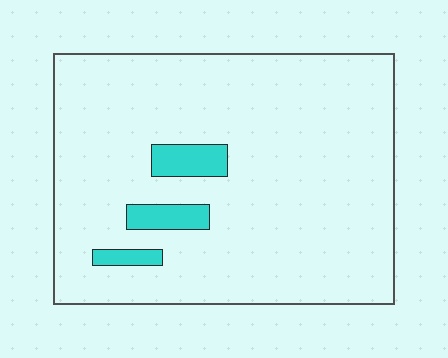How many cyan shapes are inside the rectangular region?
3.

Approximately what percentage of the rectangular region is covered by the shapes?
Approximately 5%.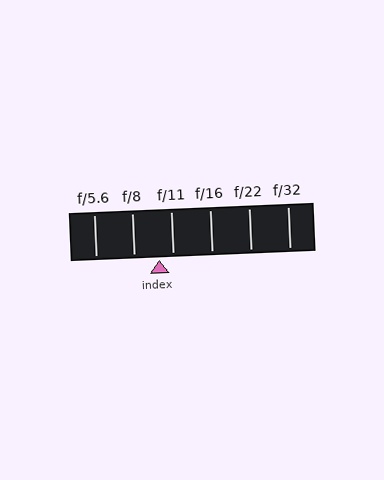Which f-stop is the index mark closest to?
The index mark is closest to f/11.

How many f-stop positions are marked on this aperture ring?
There are 6 f-stop positions marked.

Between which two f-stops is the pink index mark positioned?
The index mark is between f/8 and f/11.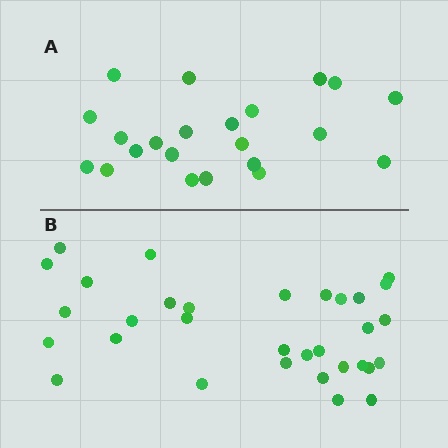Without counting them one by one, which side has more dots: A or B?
Region B (the bottom region) has more dots.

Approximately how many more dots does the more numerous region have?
Region B has roughly 10 or so more dots than region A.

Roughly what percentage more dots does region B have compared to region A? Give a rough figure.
About 45% more.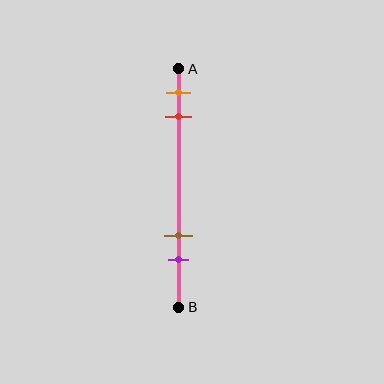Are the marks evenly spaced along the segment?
No, the marks are not evenly spaced.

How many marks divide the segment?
There are 4 marks dividing the segment.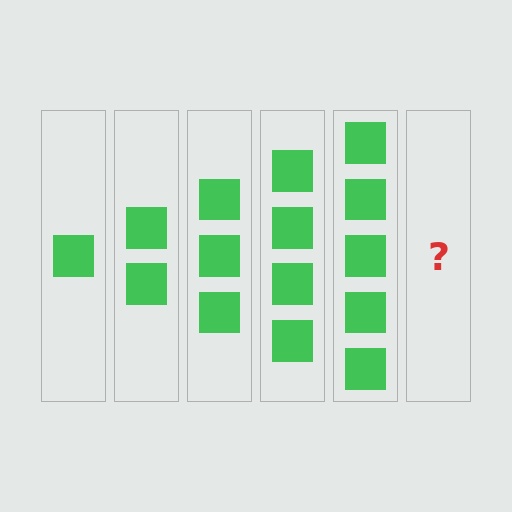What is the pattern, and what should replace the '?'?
The pattern is that each step adds one more square. The '?' should be 6 squares.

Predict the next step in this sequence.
The next step is 6 squares.